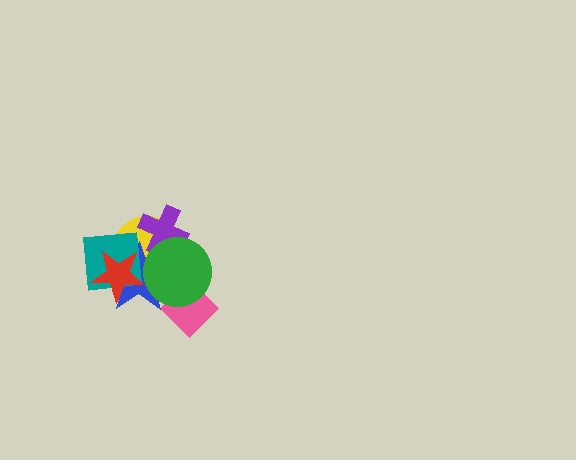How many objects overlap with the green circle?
4 objects overlap with the green circle.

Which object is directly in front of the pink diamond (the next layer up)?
The blue star is directly in front of the pink diamond.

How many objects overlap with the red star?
3 objects overlap with the red star.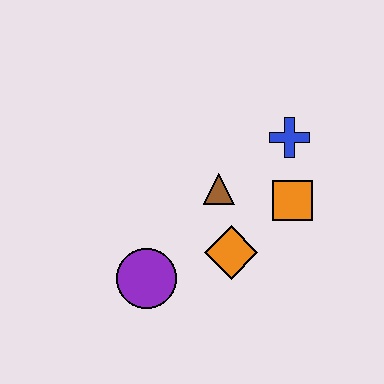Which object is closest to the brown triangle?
The orange diamond is closest to the brown triangle.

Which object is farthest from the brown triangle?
The purple circle is farthest from the brown triangle.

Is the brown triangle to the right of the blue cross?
No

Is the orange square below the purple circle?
No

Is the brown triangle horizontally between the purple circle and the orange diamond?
Yes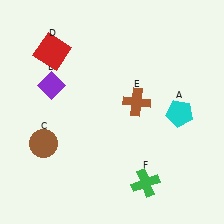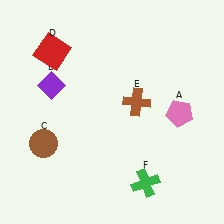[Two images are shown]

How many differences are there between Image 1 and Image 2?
There is 1 difference between the two images.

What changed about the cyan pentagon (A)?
In Image 1, A is cyan. In Image 2, it changed to pink.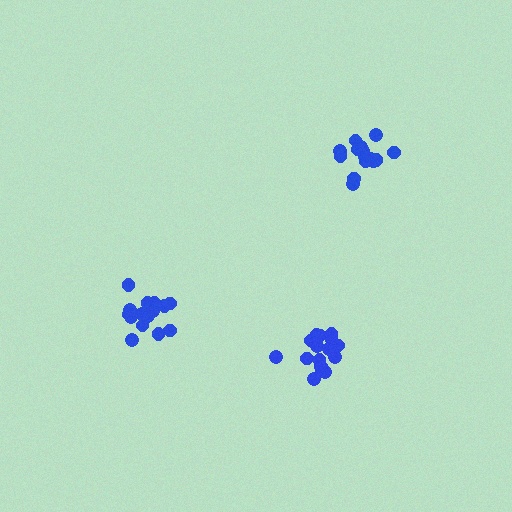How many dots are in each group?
Group 1: 16 dots, Group 2: 17 dots, Group 3: 18 dots (51 total).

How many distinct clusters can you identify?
There are 3 distinct clusters.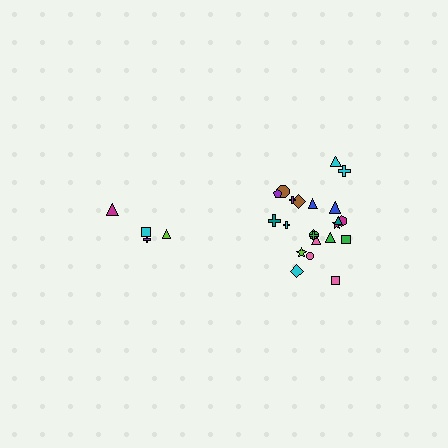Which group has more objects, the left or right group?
The right group.